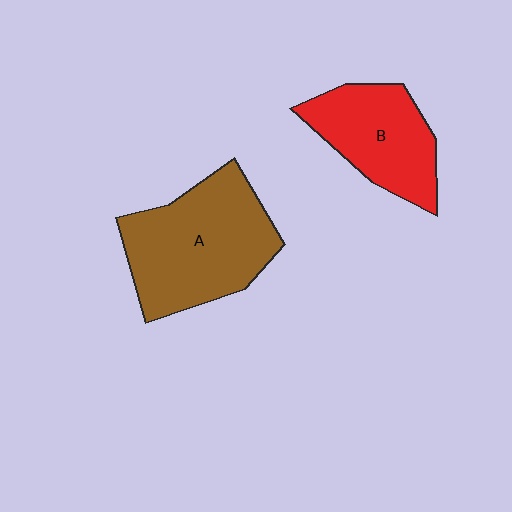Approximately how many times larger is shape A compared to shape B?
Approximately 1.5 times.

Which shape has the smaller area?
Shape B (red).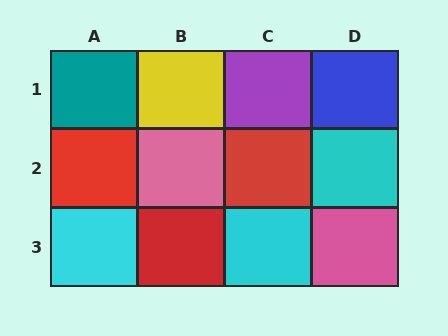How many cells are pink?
2 cells are pink.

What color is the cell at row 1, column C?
Purple.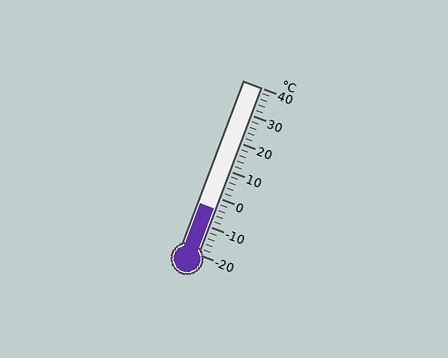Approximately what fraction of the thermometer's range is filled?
The thermometer is filled to approximately 25% of its range.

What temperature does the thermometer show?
The thermometer shows approximately -4°C.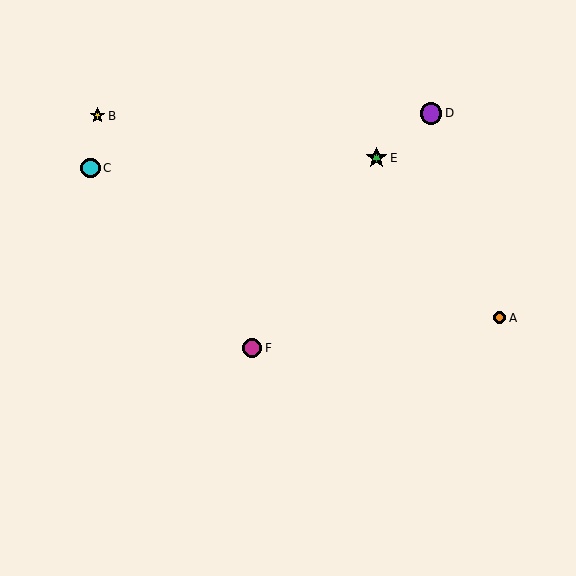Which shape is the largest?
The purple circle (labeled D) is the largest.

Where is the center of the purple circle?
The center of the purple circle is at (431, 113).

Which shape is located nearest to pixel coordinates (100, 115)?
The yellow star (labeled B) at (97, 116) is nearest to that location.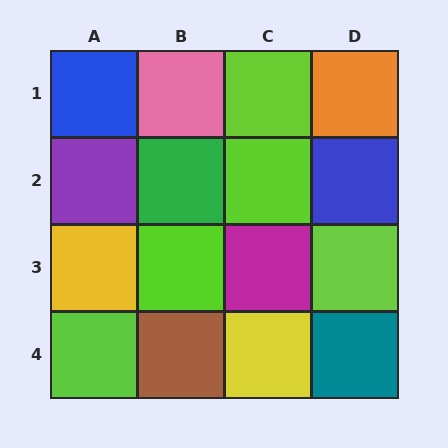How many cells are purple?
1 cell is purple.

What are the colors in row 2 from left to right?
Purple, green, lime, blue.